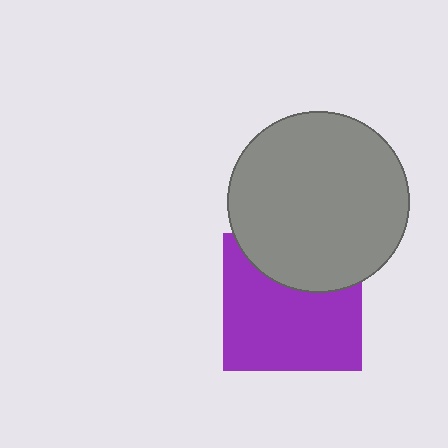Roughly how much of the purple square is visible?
Most of it is visible (roughly 68%).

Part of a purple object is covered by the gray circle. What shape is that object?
It is a square.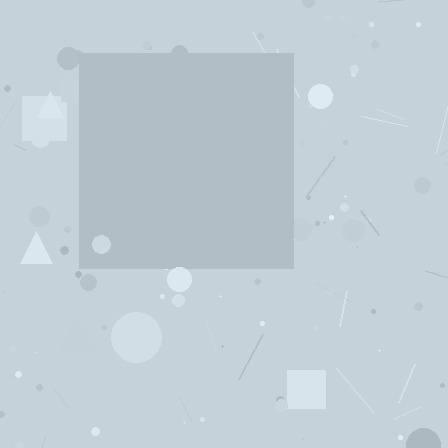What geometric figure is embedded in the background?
A square is embedded in the background.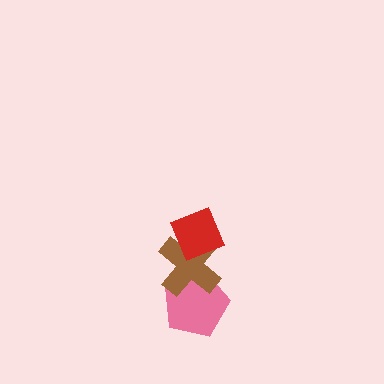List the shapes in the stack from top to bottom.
From top to bottom: the red diamond, the brown cross, the pink pentagon.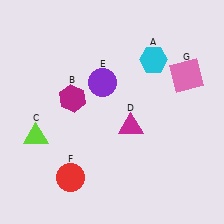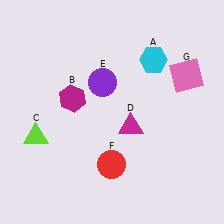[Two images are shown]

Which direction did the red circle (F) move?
The red circle (F) moved right.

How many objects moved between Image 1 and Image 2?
1 object moved between the two images.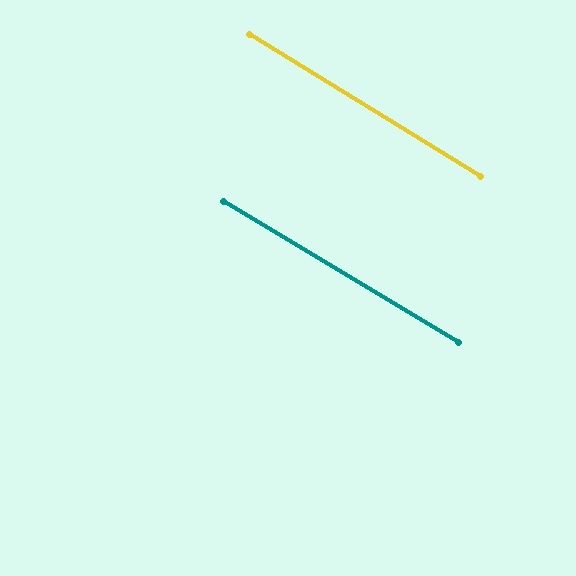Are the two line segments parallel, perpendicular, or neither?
Parallel — their directions differ by only 0.6°.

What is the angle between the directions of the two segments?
Approximately 1 degree.